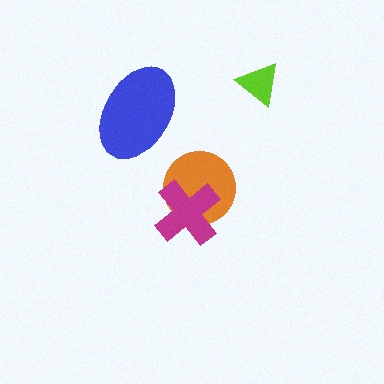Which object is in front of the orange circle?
The magenta cross is in front of the orange circle.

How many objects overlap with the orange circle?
1 object overlaps with the orange circle.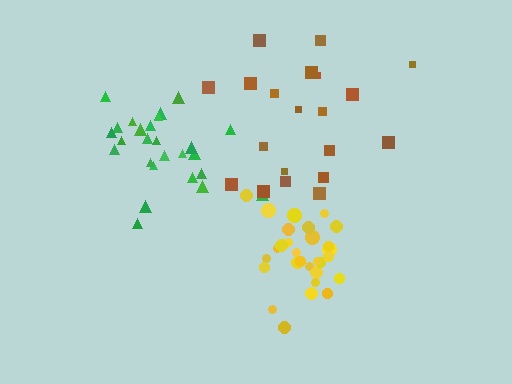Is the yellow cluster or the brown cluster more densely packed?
Yellow.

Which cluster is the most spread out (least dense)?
Brown.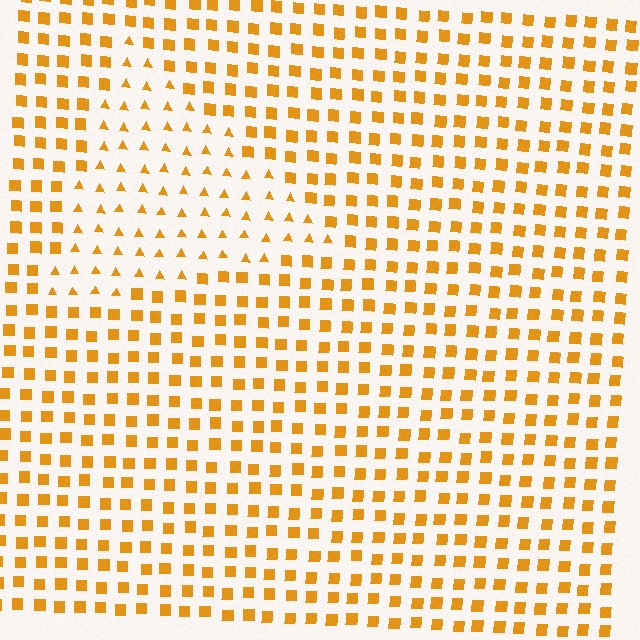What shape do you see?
I see a triangle.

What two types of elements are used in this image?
The image uses triangles inside the triangle region and squares outside it.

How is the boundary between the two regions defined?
The boundary is defined by a change in element shape: triangles inside vs. squares outside. All elements share the same color and spacing.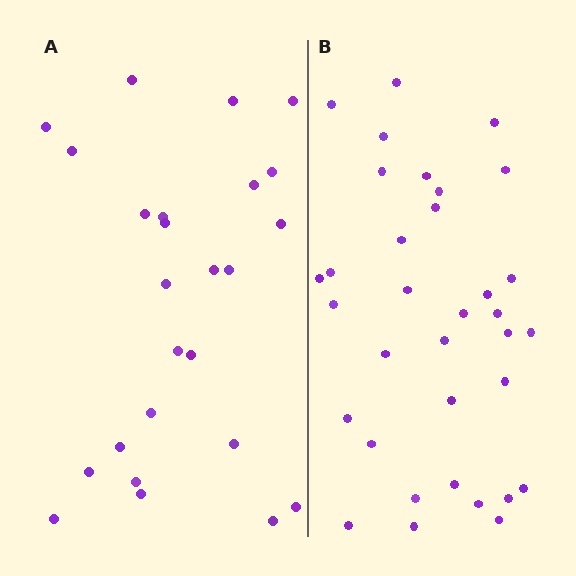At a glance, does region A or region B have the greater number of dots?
Region B (the right region) has more dots.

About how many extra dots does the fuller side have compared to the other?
Region B has roughly 8 or so more dots than region A.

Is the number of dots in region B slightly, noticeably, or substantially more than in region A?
Region B has noticeably more, but not dramatically so. The ratio is roughly 1.4 to 1.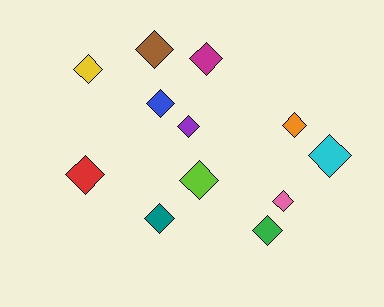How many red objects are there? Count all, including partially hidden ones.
There is 1 red object.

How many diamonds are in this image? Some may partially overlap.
There are 12 diamonds.